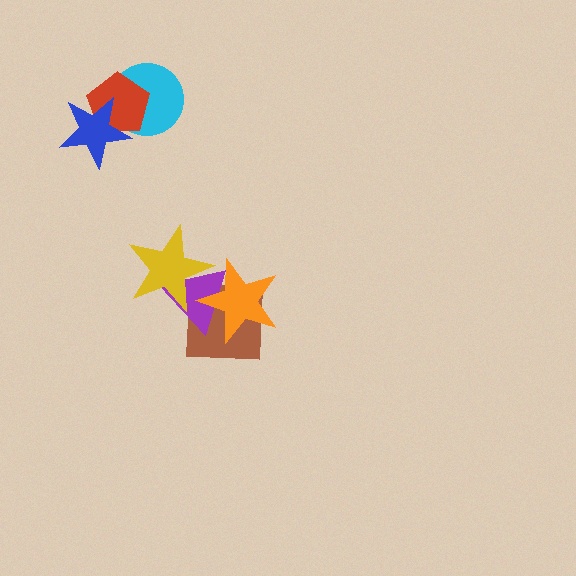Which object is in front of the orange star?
The yellow star is in front of the orange star.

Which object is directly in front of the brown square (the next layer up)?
The purple triangle is directly in front of the brown square.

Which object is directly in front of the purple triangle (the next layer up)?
The orange star is directly in front of the purple triangle.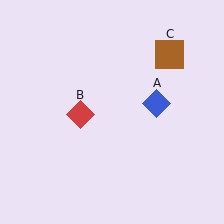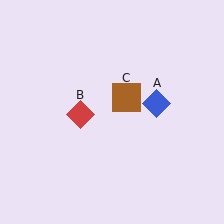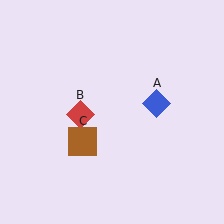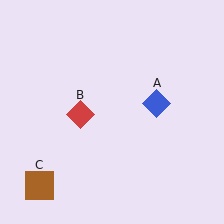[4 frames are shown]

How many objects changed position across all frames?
1 object changed position: brown square (object C).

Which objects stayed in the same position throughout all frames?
Blue diamond (object A) and red diamond (object B) remained stationary.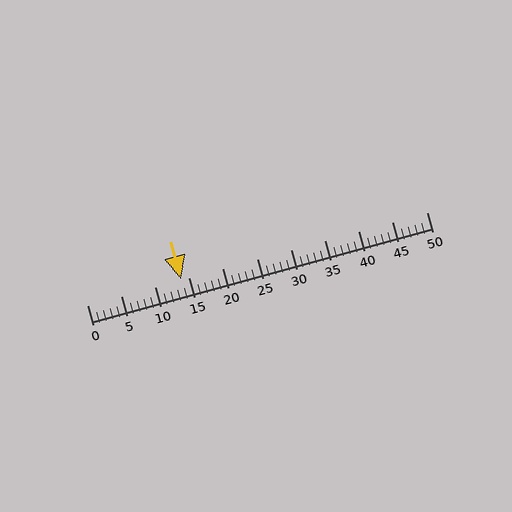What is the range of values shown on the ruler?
The ruler shows values from 0 to 50.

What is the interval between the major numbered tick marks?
The major tick marks are spaced 5 units apart.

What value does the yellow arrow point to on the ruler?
The yellow arrow points to approximately 14.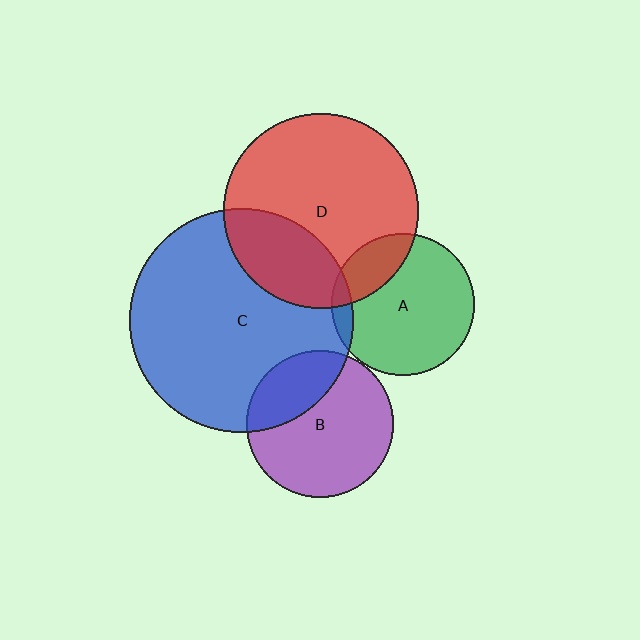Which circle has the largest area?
Circle C (blue).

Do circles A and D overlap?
Yes.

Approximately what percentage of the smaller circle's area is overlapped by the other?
Approximately 20%.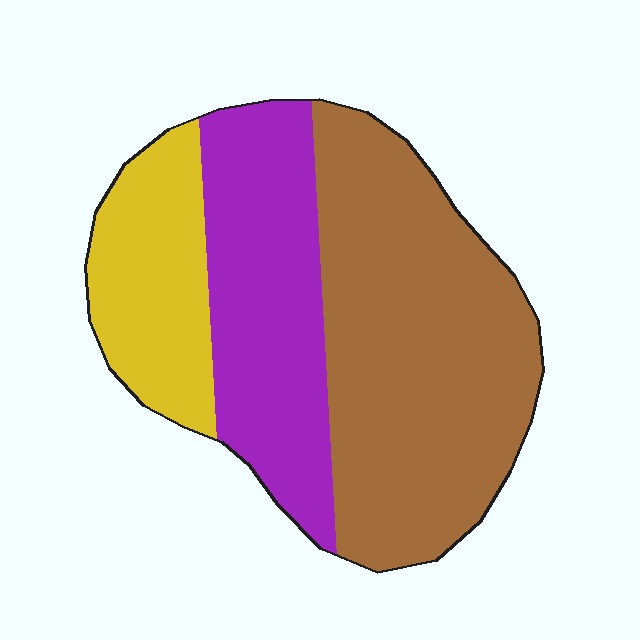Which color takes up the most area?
Brown, at roughly 50%.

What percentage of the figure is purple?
Purple takes up about one third (1/3) of the figure.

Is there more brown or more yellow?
Brown.